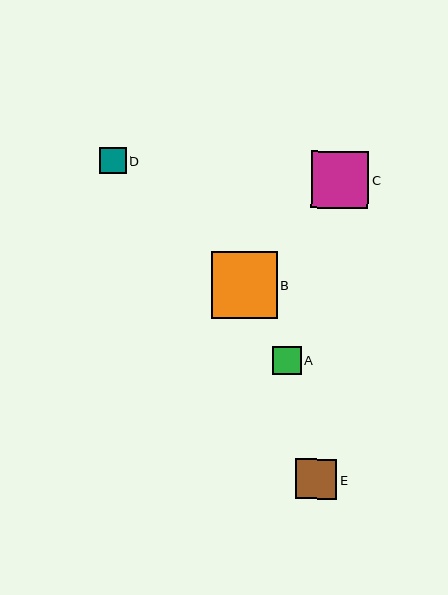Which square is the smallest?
Square D is the smallest with a size of approximately 26 pixels.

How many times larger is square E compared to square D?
Square E is approximately 1.5 times the size of square D.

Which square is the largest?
Square B is the largest with a size of approximately 66 pixels.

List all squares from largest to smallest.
From largest to smallest: B, C, E, A, D.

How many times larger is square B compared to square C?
Square B is approximately 1.2 times the size of square C.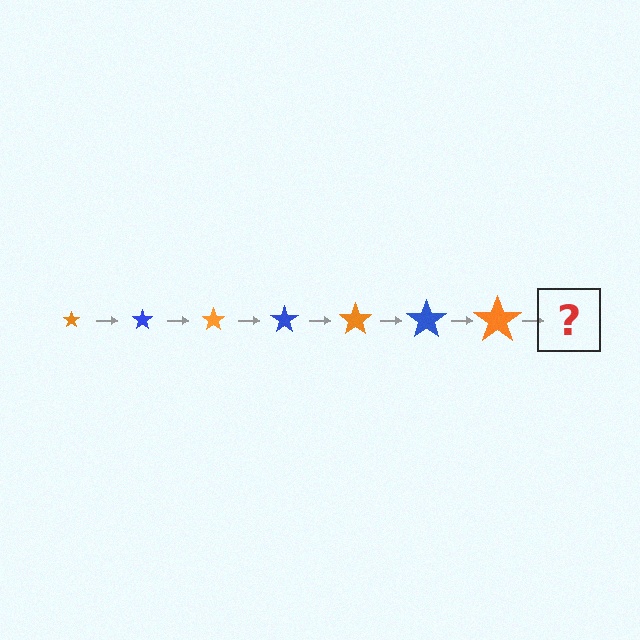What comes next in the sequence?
The next element should be a blue star, larger than the previous one.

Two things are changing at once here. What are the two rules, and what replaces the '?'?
The two rules are that the star grows larger each step and the color cycles through orange and blue. The '?' should be a blue star, larger than the previous one.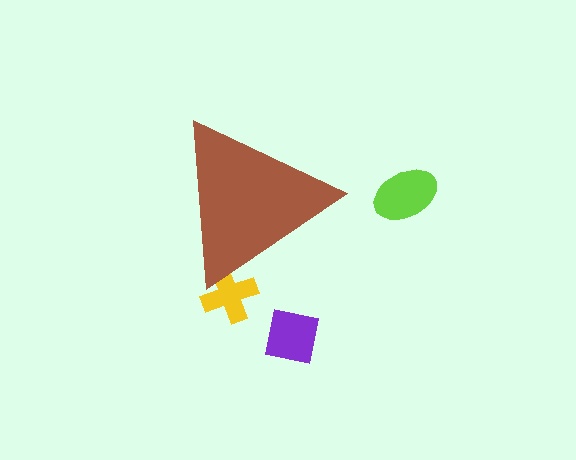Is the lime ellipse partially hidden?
No, the lime ellipse is fully visible.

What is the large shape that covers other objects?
A brown triangle.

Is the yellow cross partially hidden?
Yes, the yellow cross is partially hidden behind the brown triangle.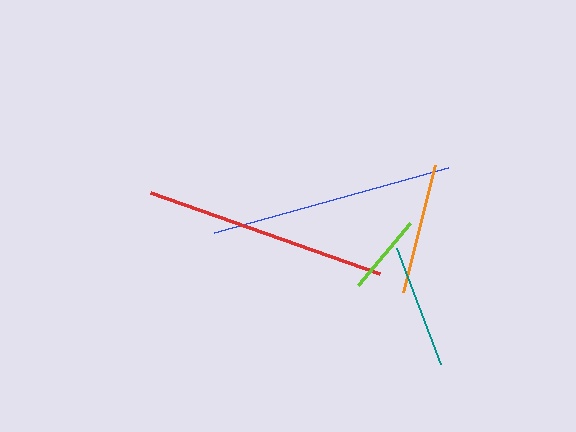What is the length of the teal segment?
The teal segment is approximately 124 pixels long.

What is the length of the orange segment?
The orange segment is approximately 131 pixels long.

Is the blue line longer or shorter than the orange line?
The blue line is longer than the orange line.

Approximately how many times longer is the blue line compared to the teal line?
The blue line is approximately 2.0 times the length of the teal line.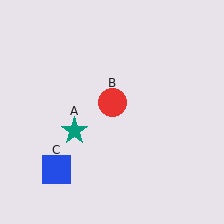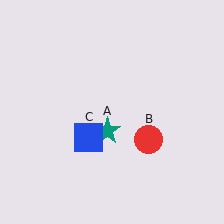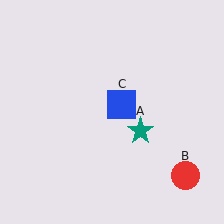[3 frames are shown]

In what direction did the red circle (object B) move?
The red circle (object B) moved down and to the right.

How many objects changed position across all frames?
3 objects changed position: teal star (object A), red circle (object B), blue square (object C).